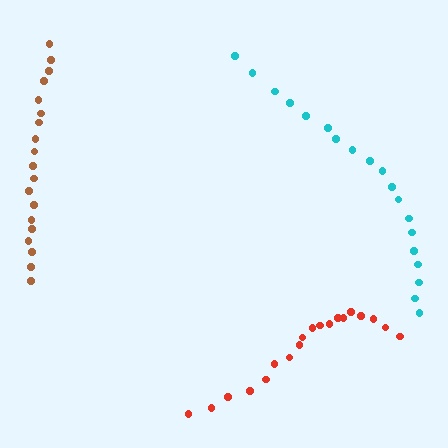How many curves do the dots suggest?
There are 3 distinct paths.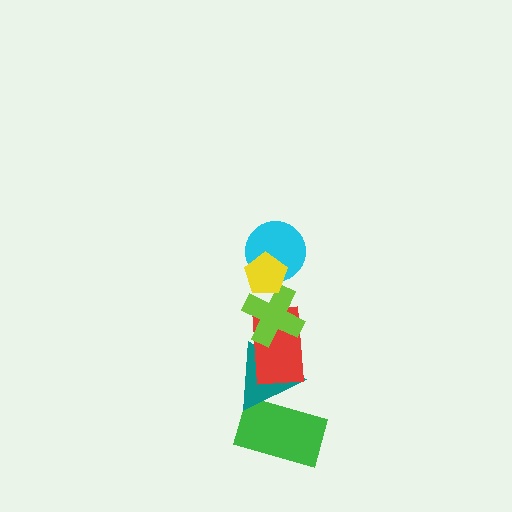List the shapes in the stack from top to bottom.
From top to bottom: the yellow pentagon, the cyan circle, the lime cross, the red rectangle, the teal triangle, the green rectangle.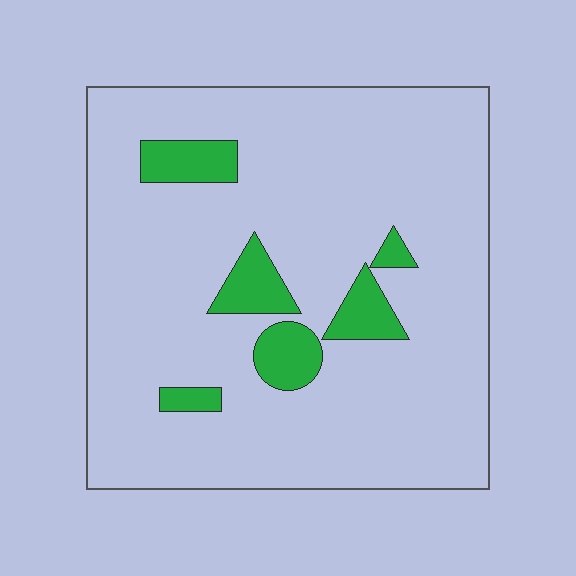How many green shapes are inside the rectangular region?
6.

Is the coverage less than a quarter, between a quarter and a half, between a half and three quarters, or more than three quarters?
Less than a quarter.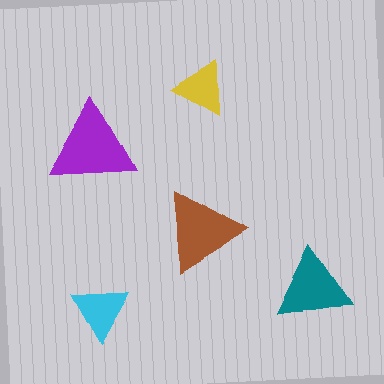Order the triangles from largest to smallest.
the purple one, the brown one, the teal one, the cyan one, the yellow one.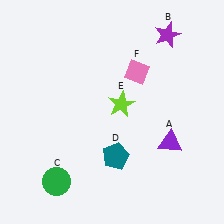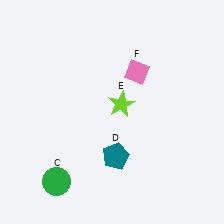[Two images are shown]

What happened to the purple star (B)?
The purple star (B) was removed in Image 2. It was in the top-right area of Image 1.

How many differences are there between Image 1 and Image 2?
There are 2 differences between the two images.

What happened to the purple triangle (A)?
The purple triangle (A) was removed in Image 2. It was in the bottom-right area of Image 1.